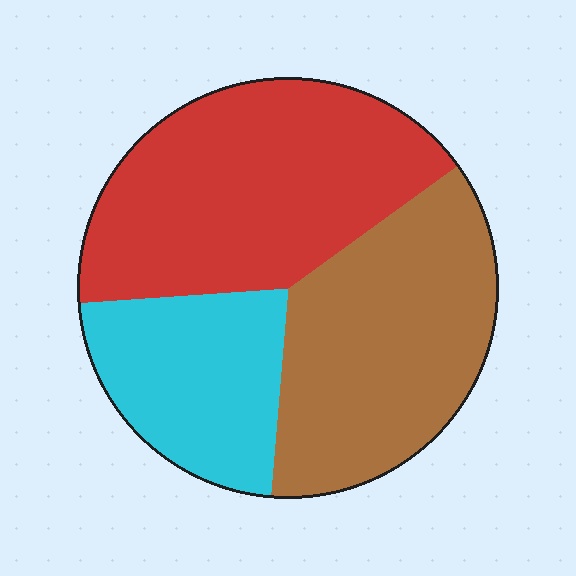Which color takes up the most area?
Red, at roughly 40%.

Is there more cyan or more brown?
Brown.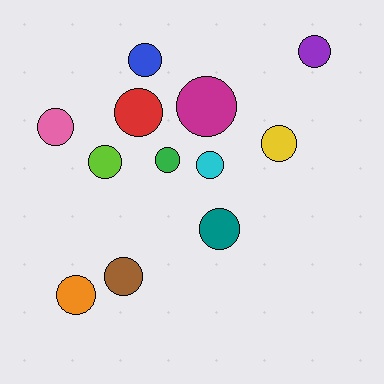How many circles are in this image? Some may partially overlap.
There are 12 circles.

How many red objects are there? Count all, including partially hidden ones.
There is 1 red object.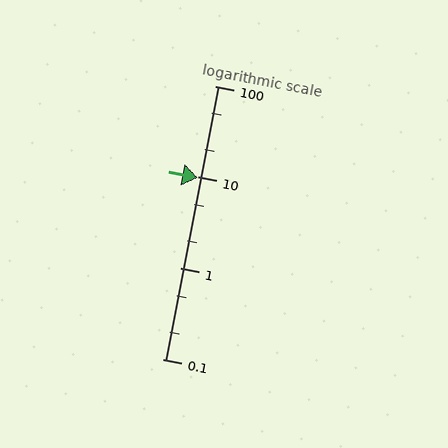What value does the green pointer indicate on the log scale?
The pointer indicates approximately 9.9.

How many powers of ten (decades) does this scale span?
The scale spans 3 decades, from 0.1 to 100.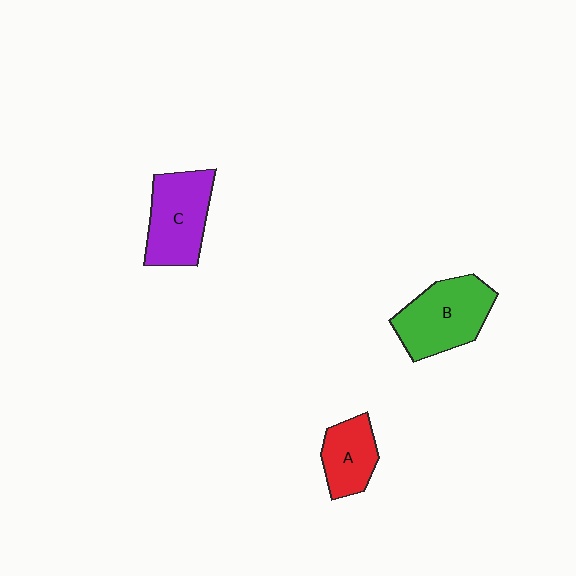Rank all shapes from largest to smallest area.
From largest to smallest: B (green), C (purple), A (red).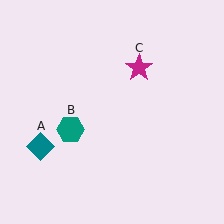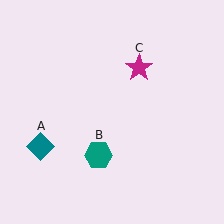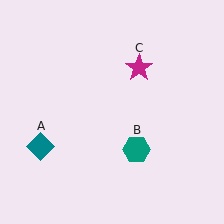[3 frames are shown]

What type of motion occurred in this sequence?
The teal hexagon (object B) rotated counterclockwise around the center of the scene.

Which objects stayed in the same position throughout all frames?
Teal diamond (object A) and magenta star (object C) remained stationary.